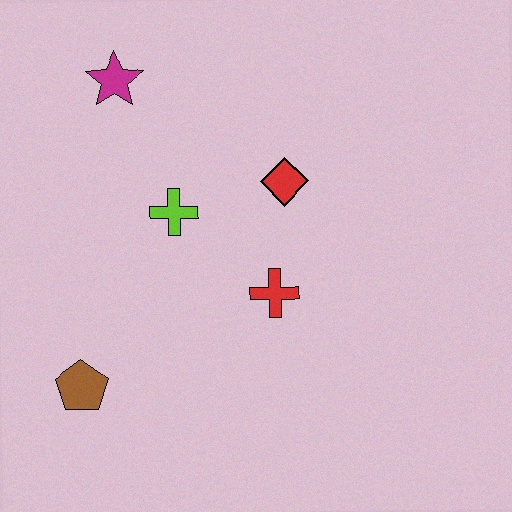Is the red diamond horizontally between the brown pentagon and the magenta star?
No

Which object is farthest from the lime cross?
The brown pentagon is farthest from the lime cross.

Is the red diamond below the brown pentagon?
No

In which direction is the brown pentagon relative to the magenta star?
The brown pentagon is below the magenta star.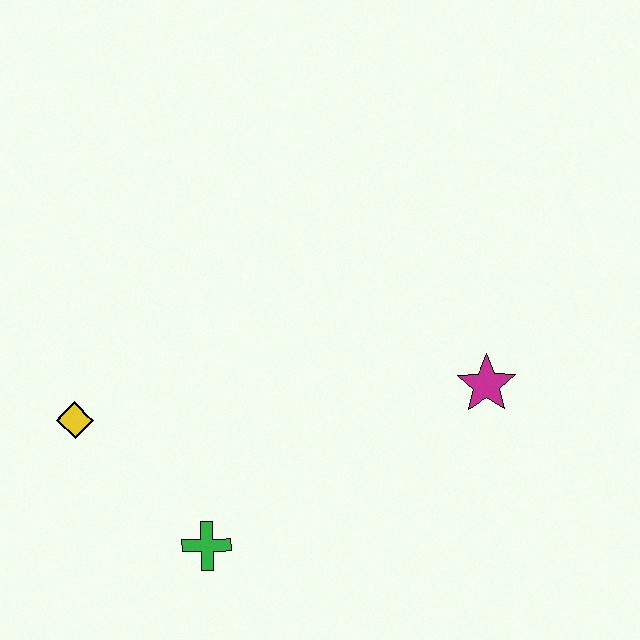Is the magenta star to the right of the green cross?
Yes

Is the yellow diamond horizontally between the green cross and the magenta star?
No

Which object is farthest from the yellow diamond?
The magenta star is farthest from the yellow diamond.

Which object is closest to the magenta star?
The green cross is closest to the magenta star.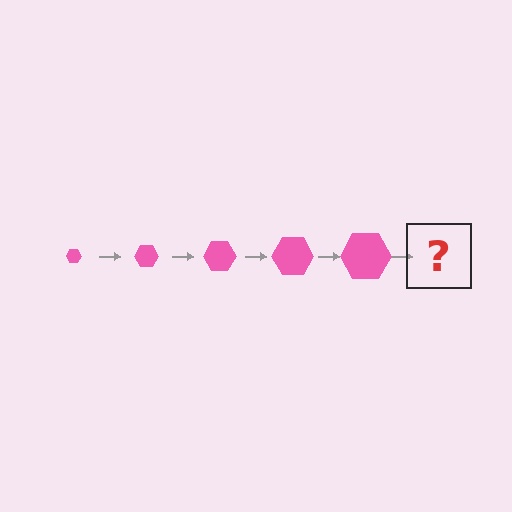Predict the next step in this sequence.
The next step is a pink hexagon, larger than the previous one.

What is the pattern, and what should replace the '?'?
The pattern is that the hexagon gets progressively larger each step. The '?' should be a pink hexagon, larger than the previous one.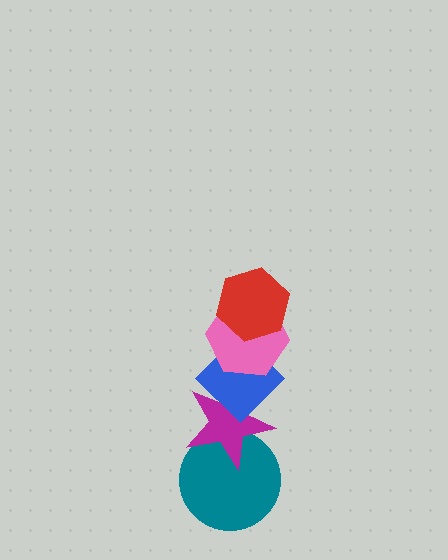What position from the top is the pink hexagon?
The pink hexagon is 2nd from the top.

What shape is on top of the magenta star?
The blue diamond is on top of the magenta star.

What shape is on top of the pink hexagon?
The red hexagon is on top of the pink hexagon.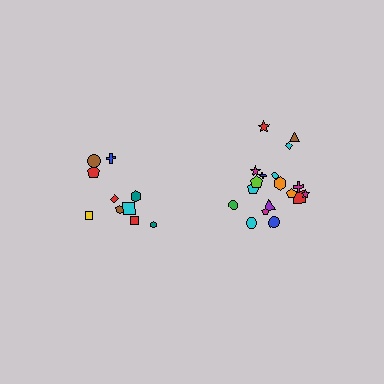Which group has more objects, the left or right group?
The right group.